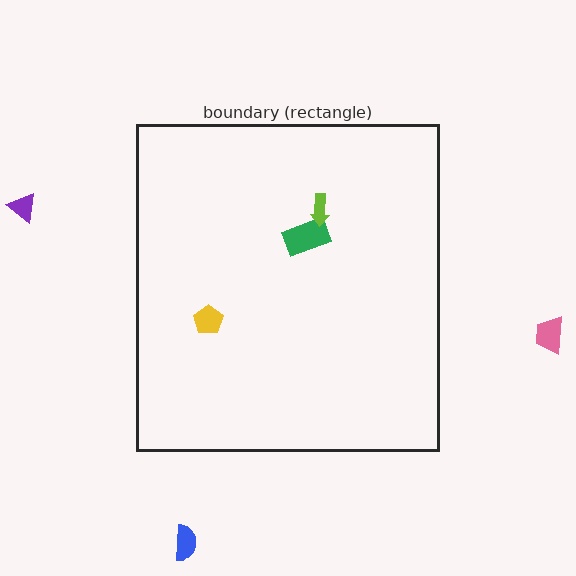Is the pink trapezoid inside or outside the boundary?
Outside.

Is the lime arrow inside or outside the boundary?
Inside.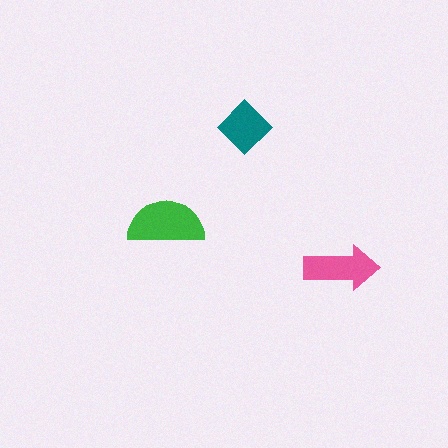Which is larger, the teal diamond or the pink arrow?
The pink arrow.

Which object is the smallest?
The teal diamond.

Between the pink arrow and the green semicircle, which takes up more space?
The green semicircle.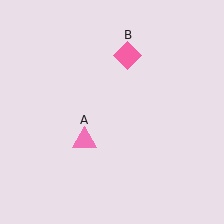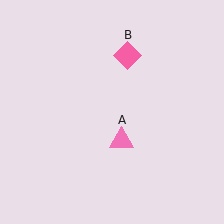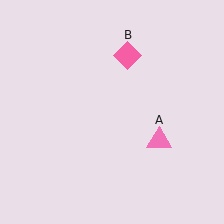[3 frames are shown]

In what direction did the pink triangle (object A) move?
The pink triangle (object A) moved right.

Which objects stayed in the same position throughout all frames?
Pink diamond (object B) remained stationary.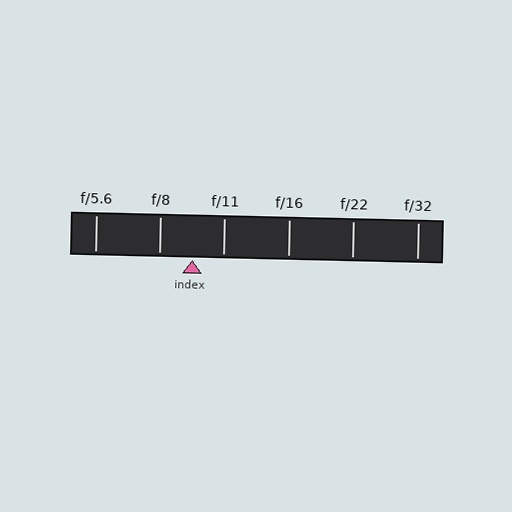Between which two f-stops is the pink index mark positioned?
The index mark is between f/8 and f/11.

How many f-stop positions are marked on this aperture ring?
There are 6 f-stop positions marked.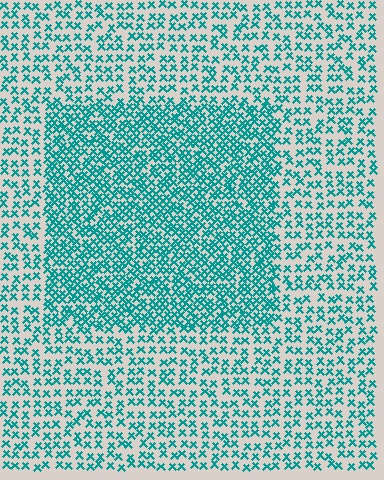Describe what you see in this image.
The image contains small teal elements arranged at two different densities. A rectangle-shaped region is visible where the elements are more densely packed than the surrounding area.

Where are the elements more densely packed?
The elements are more densely packed inside the rectangle boundary.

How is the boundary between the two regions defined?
The boundary is defined by a change in element density (approximately 2.0x ratio). All elements are the same color, size, and shape.